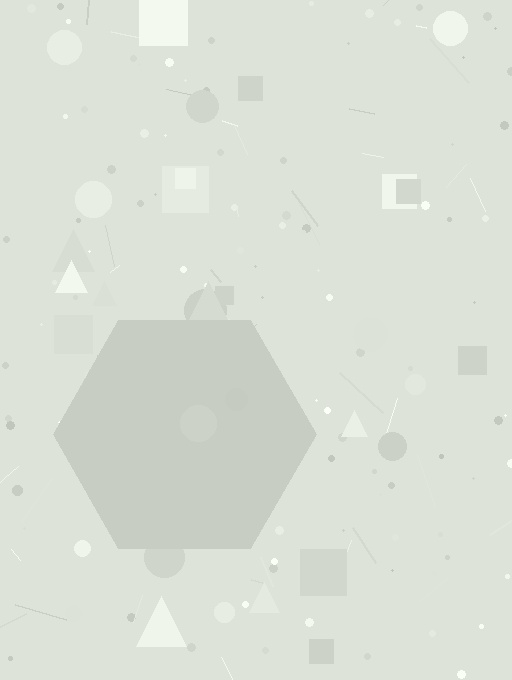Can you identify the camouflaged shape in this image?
The camouflaged shape is a hexagon.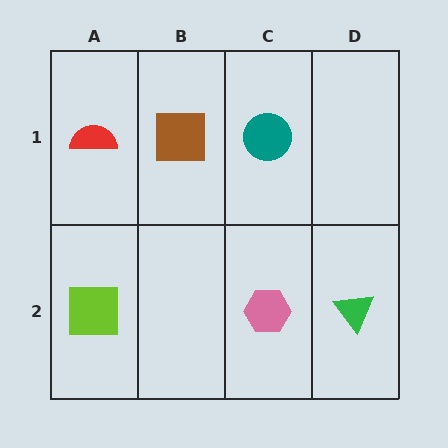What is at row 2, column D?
A green triangle.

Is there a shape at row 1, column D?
No, that cell is empty.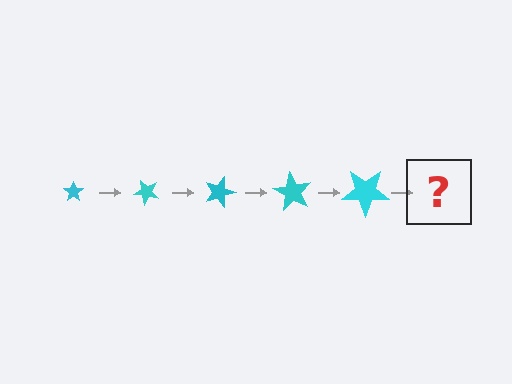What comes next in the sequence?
The next element should be a star, larger than the previous one and rotated 225 degrees from the start.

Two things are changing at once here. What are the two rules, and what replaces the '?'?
The two rules are that the star grows larger each step and it rotates 45 degrees each step. The '?' should be a star, larger than the previous one and rotated 225 degrees from the start.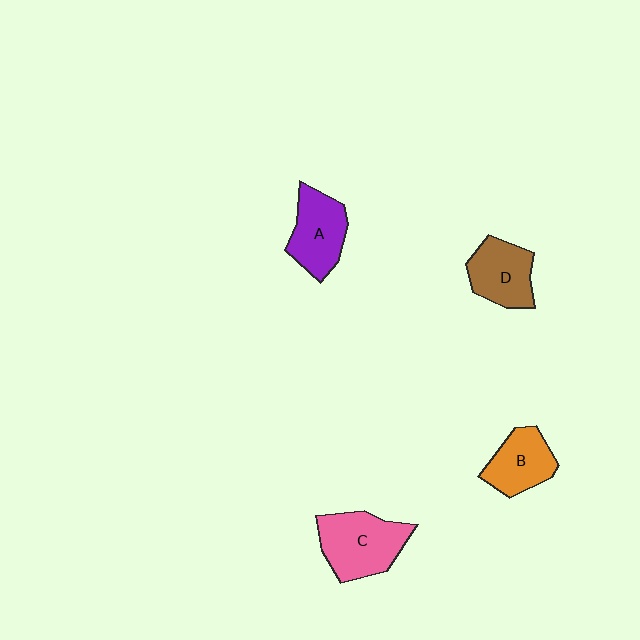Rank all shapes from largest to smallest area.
From largest to smallest: C (pink), A (purple), D (brown), B (orange).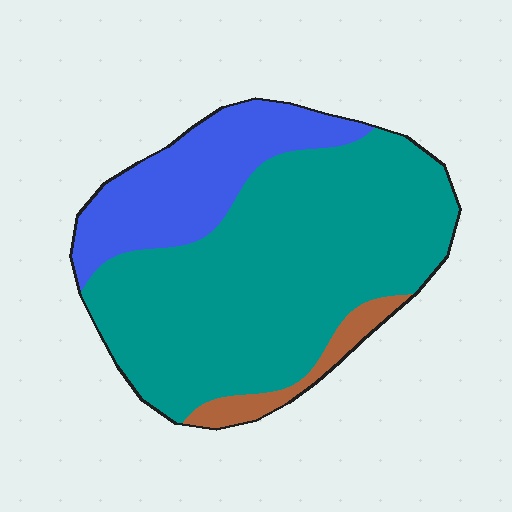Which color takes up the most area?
Teal, at roughly 70%.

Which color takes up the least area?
Brown, at roughly 5%.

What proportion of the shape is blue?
Blue covers around 25% of the shape.